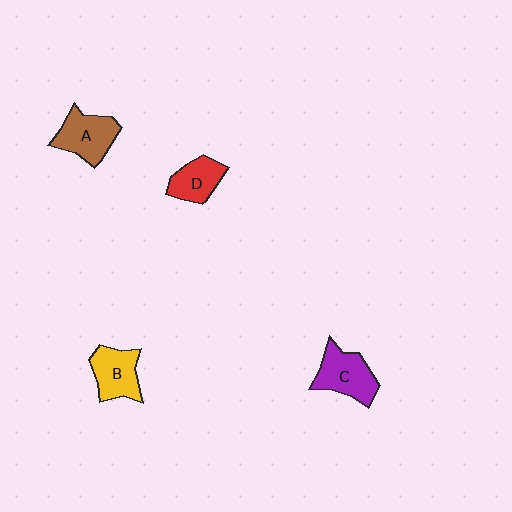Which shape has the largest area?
Shape C (purple).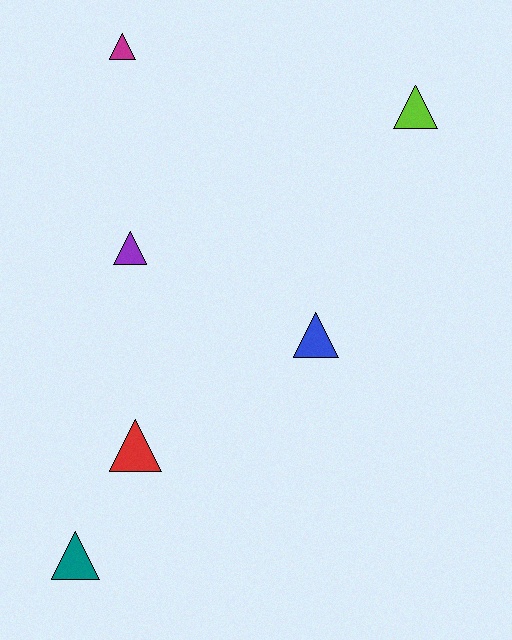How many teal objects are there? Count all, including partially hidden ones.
There is 1 teal object.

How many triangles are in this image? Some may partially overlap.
There are 6 triangles.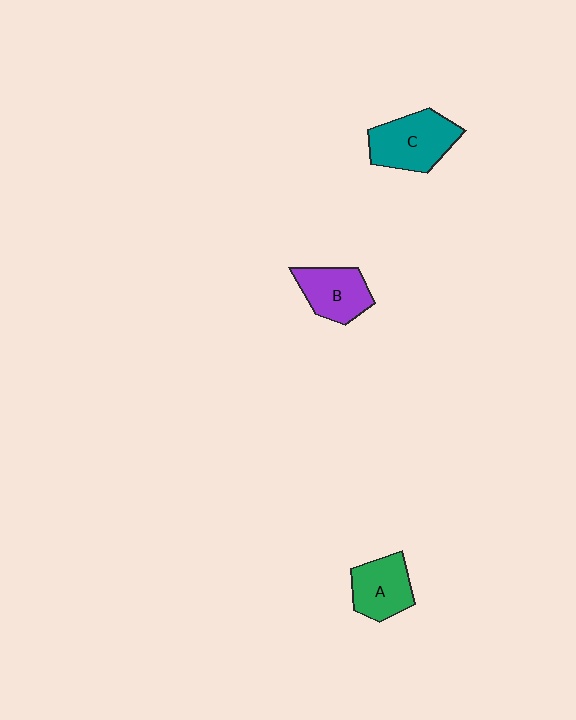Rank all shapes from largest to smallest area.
From largest to smallest: C (teal), B (purple), A (green).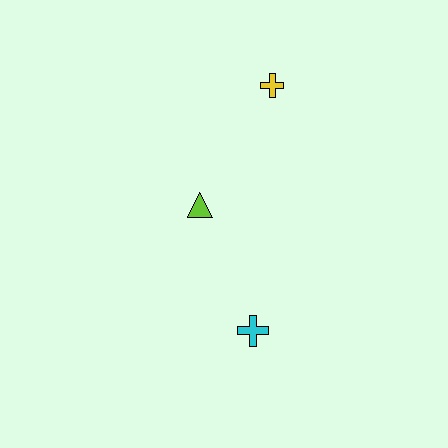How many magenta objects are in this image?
There are no magenta objects.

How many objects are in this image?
There are 3 objects.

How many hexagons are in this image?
There are no hexagons.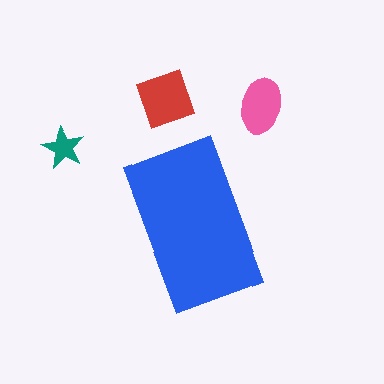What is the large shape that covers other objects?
A blue rectangle.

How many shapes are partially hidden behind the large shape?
0 shapes are partially hidden.